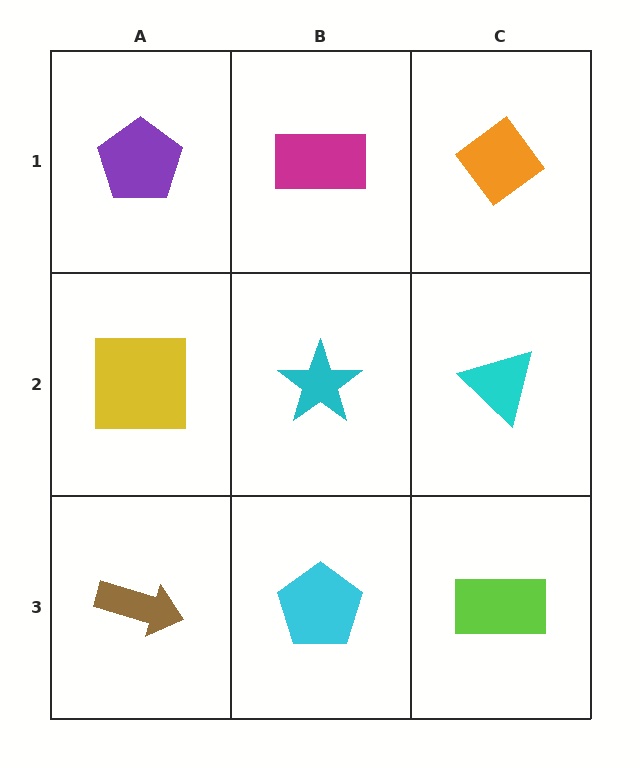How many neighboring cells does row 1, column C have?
2.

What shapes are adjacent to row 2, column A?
A purple pentagon (row 1, column A), a brown arrow (row 3, column A), a cyan star (row 2, column B).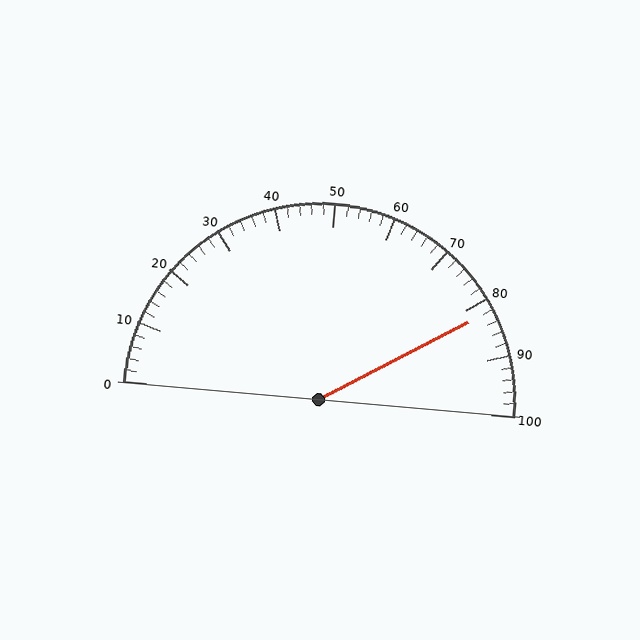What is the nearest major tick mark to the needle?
The nearest major tick mark is 80.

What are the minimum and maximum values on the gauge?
The gauge ranges from 0 to 100.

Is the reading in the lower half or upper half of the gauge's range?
The reading is in the upper half of the range (0 to 100).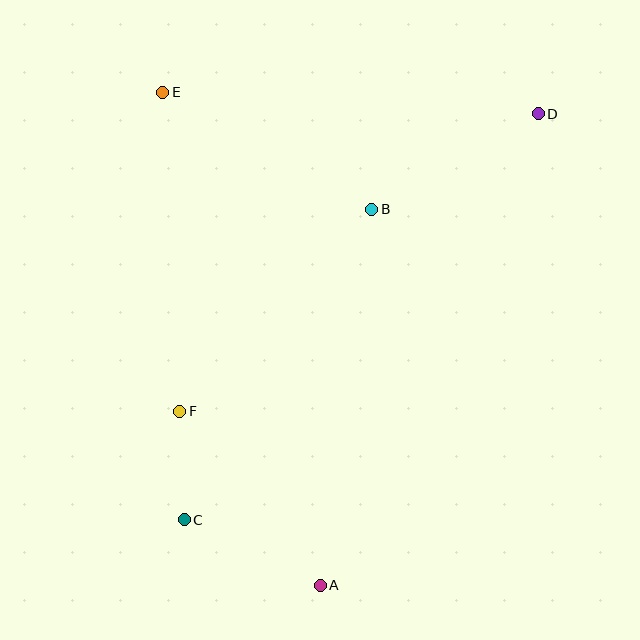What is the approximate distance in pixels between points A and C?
The distance between A and C is approximately 151 pixels.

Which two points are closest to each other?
Points C and F are closest to each other.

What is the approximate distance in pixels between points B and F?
The distance between B and F is approximately 278 pixels.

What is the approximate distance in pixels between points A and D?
The distance between A and D is approximately 519 pixels.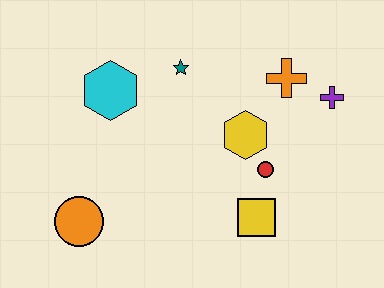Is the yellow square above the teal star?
No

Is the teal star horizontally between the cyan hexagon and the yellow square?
Yes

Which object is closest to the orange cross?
The purple cross is closest to the orange cross.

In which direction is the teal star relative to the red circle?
The teal star is above the red circle.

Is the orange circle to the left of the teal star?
Yes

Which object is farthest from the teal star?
The orange circle is farthest from the teal star.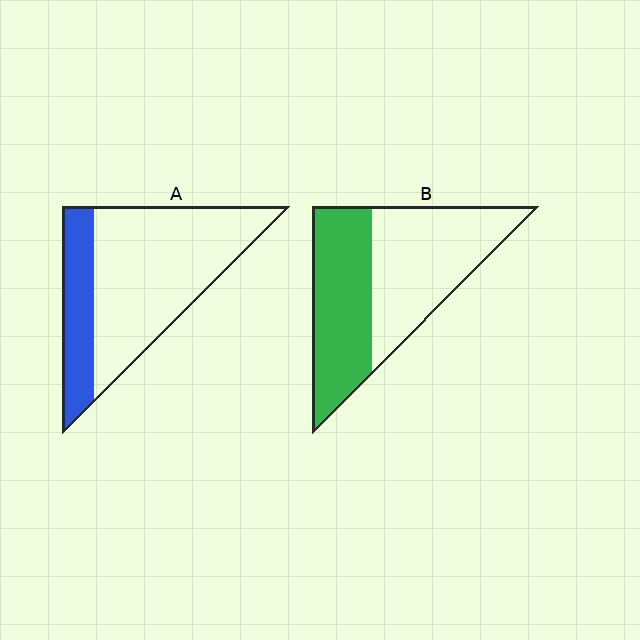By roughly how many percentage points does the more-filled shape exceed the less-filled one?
By roughly 20 percentage points (B over A).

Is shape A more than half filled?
No.